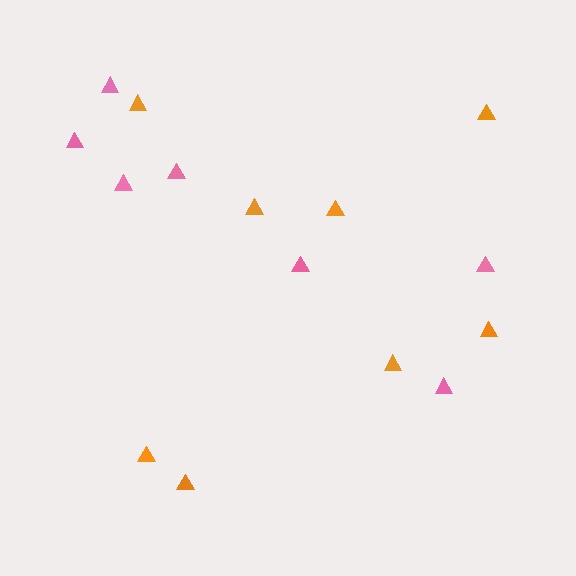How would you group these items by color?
There are 2 groups: one group of orange triangles (8) and one group of pink triangles (7).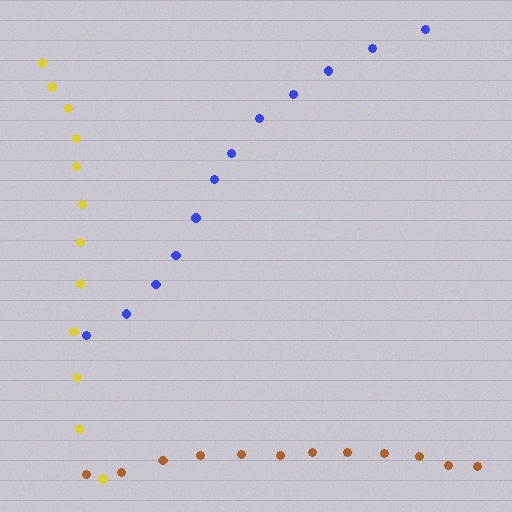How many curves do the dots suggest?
There are 3 distinct paths.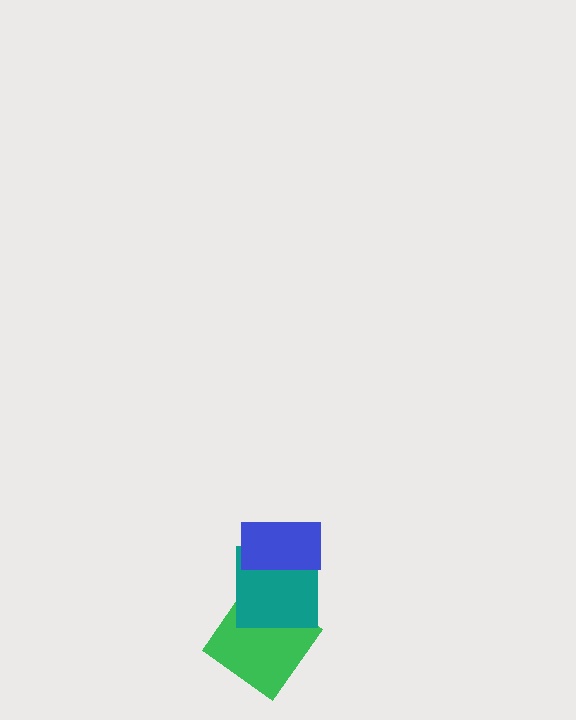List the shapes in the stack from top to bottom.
From top to bottom: the blue rectangle, the teal square, the green diamond.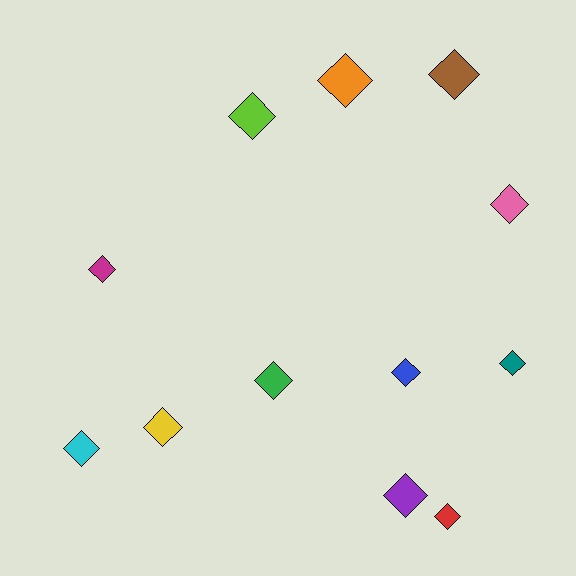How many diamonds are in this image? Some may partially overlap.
There are 12 diamonds.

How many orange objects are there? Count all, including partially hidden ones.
There is 1 orange object.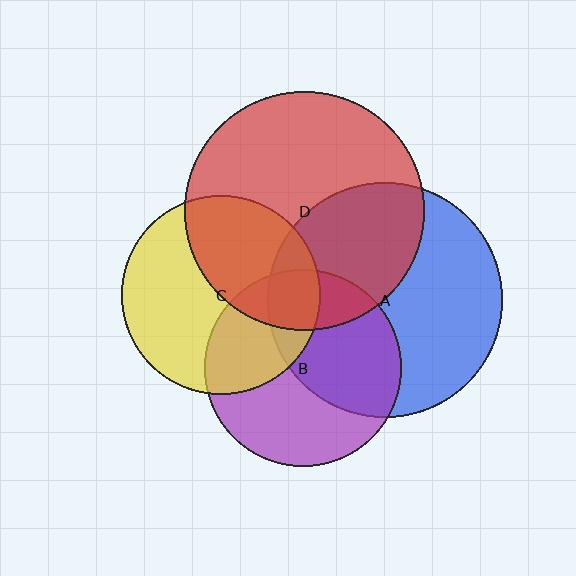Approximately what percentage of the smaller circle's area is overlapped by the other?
Approximately 40%.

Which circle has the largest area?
Circle D (red).